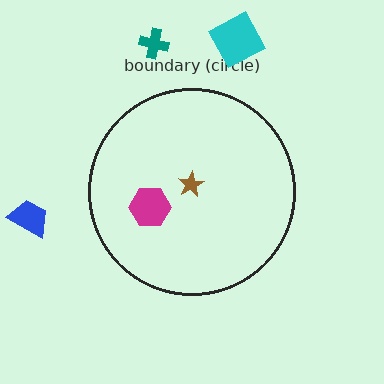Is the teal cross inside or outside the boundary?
Outside.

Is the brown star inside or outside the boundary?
Inside.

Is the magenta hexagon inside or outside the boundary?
Inside.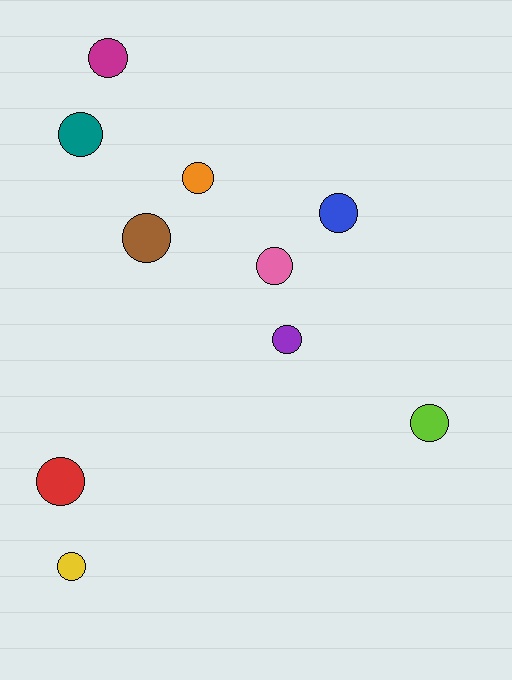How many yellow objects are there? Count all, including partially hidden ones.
There is 1 yellow object.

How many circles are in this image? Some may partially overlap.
There are 10 circles.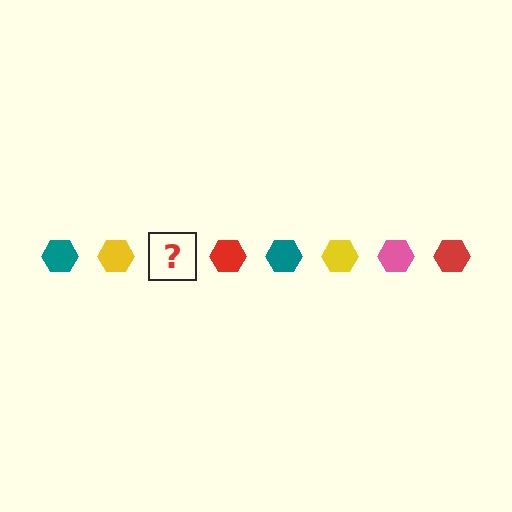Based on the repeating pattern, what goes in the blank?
The blank should be a pink hexagon.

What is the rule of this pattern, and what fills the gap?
The rule is that the pattern cycles through teal, yellow, pink, red hexagons. The gap should be filled with a pink hexagon.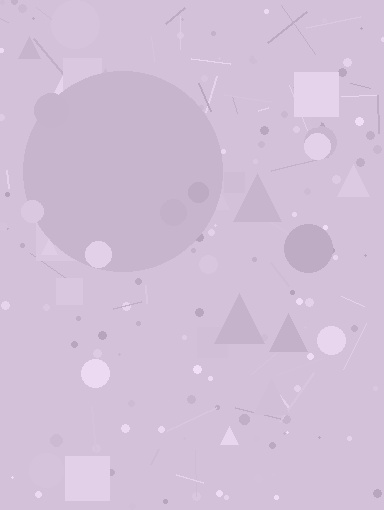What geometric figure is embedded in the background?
A circle is embedded in the background.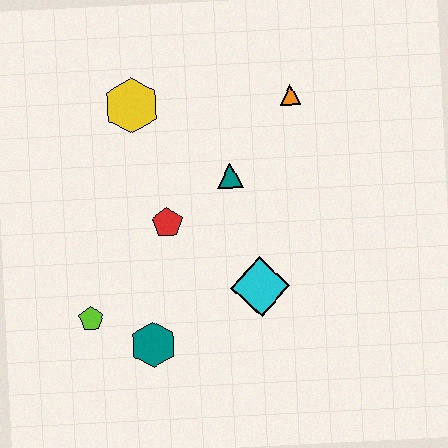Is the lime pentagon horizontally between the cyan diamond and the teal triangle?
No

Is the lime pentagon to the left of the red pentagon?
Yes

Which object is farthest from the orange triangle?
The lime pentagon is farthest from the orange triangle.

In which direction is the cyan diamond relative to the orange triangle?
The cyan diamond is below the orange triangle.